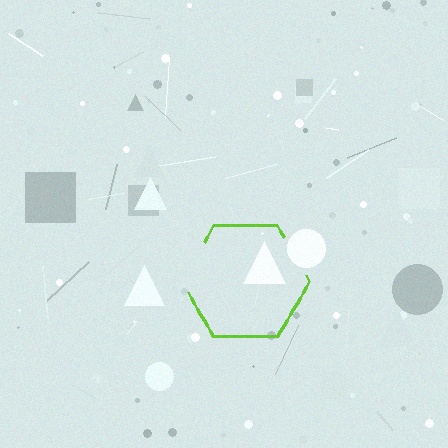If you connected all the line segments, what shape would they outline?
They would outline a hexagon.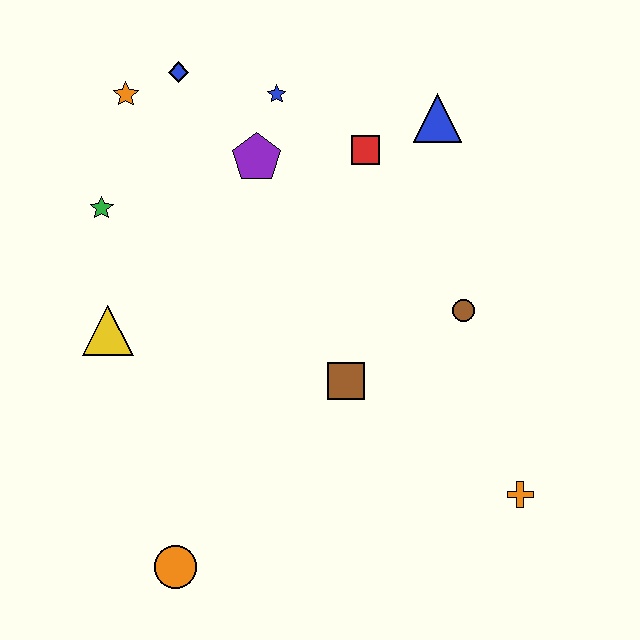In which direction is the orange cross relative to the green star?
The orange cross is to the right of the green star.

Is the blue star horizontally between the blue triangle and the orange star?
Yes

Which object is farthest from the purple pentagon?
The orange cross is farthest from the purple pentagon.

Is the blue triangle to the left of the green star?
No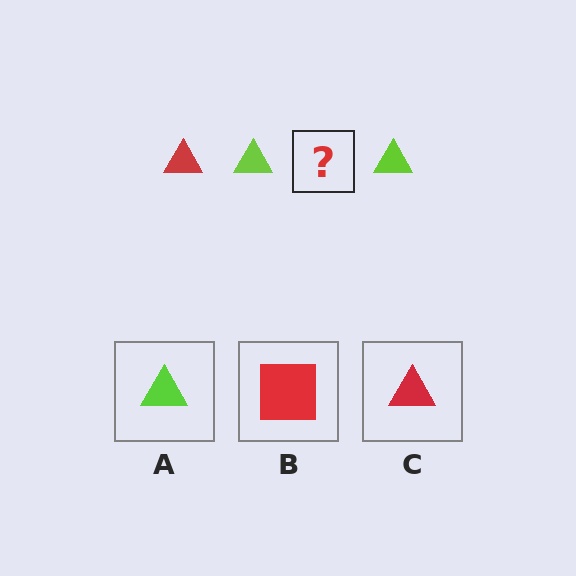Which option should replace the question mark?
Option C.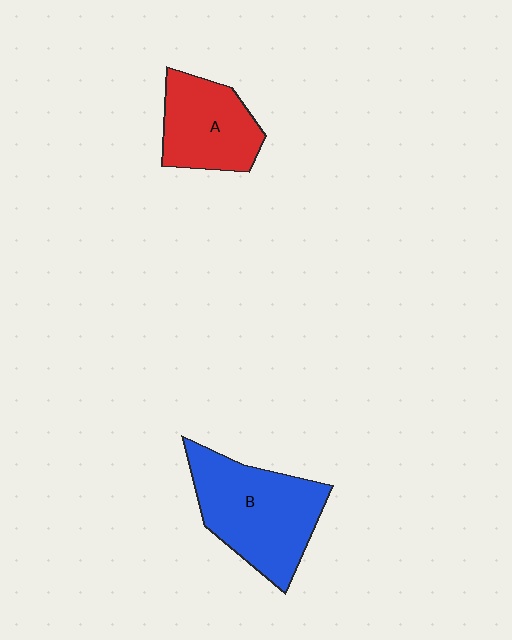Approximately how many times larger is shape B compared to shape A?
Approximately 1.5 times.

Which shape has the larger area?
Shape B (blue).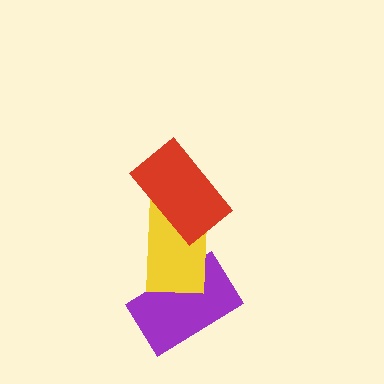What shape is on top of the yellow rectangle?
The red rectangle is on top of the yellow rectangle.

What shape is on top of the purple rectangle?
The yellow rectangle is on top of the purple rectangle.